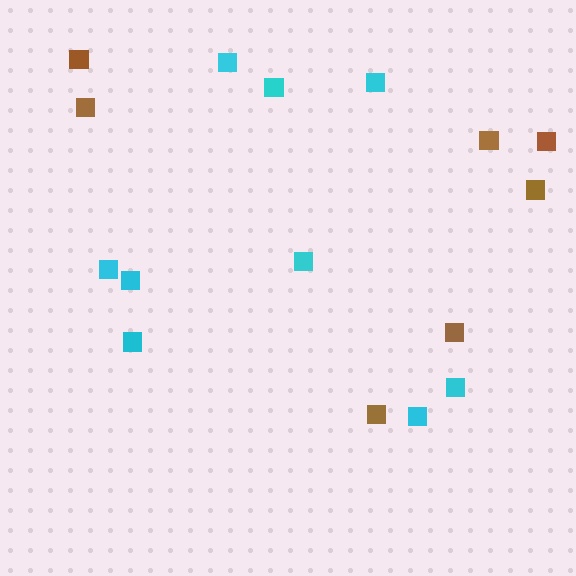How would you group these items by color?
There are 2 groups: one group of cyan squares (9) and one group of brown squares (7).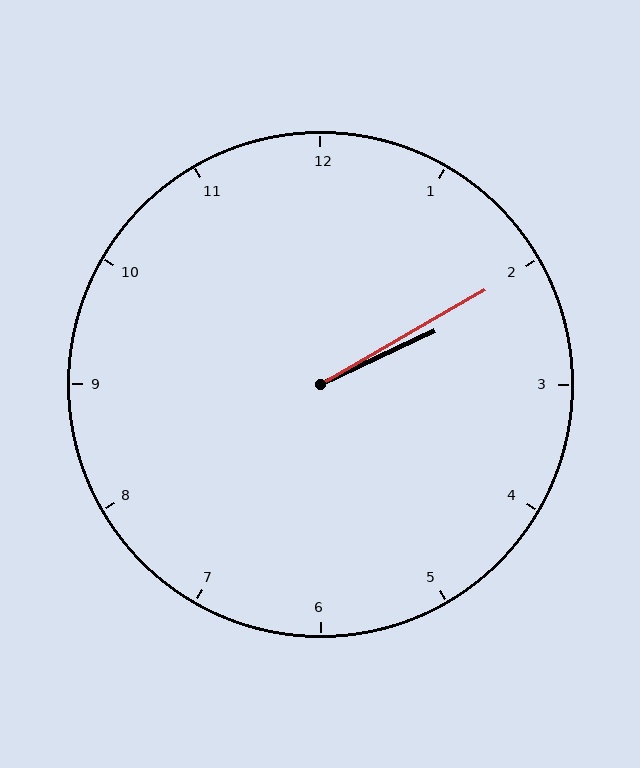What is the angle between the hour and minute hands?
Approximately 5 degrees.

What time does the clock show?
2:10.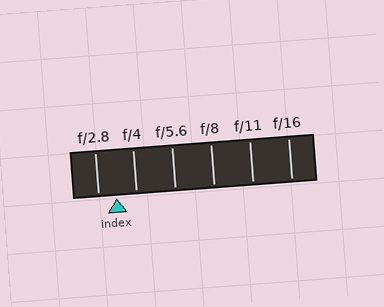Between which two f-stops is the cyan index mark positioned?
The index mark is between f/2.8 and f/4.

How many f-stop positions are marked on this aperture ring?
There are 6 f-stop positions marked.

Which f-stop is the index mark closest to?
The index mark is closest to f/2.8.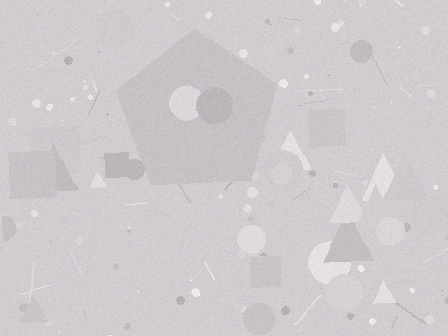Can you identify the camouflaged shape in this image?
The camouflaged shape is a pentagon.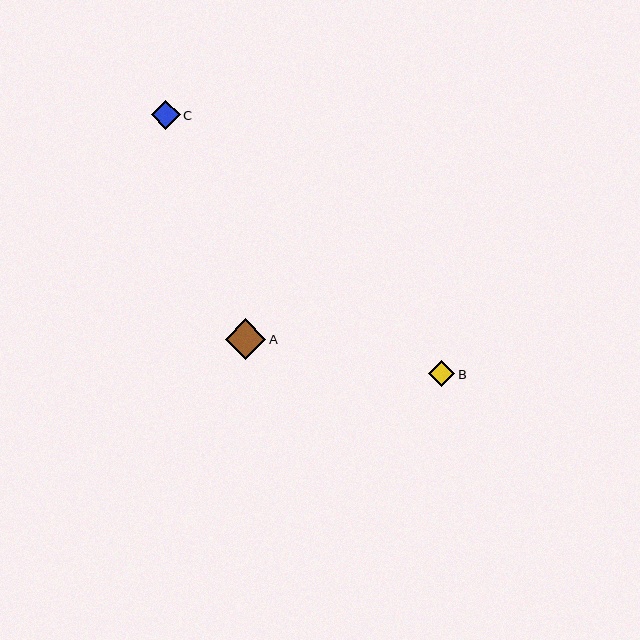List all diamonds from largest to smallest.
From largest to smallest: A, C, B.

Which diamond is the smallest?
Diamond B is the smallest with a size of approximately 26 pixels.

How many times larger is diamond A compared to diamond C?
Diamond A is approximately 1.4 times the size of diamond C.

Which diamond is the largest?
Diamond A is the largest with a size of approximately 40 pixels.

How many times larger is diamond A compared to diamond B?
Diamond A is approximately 1.5 times the size of diamond B.